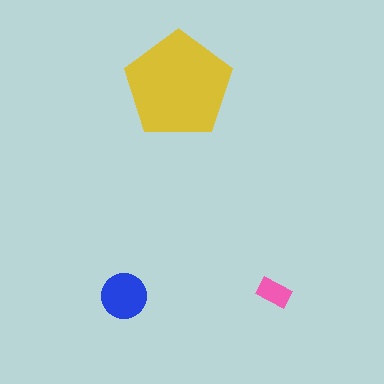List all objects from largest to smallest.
The yellow pentagon, the blue circle, the pink rectangle.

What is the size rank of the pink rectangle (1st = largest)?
3rd.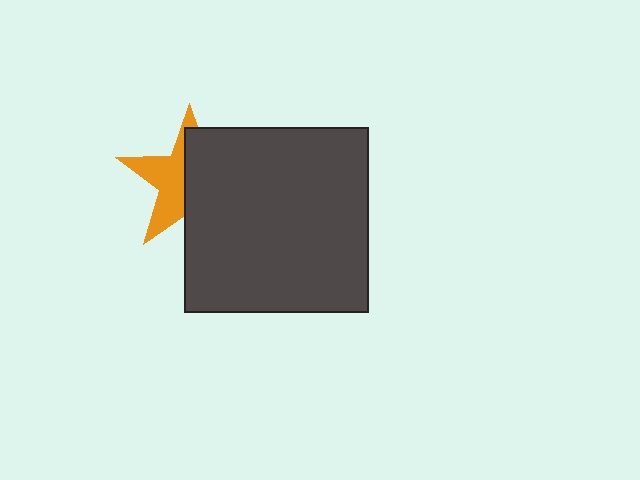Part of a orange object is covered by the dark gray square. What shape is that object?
It is a star.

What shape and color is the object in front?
The object in front is a dark gray square.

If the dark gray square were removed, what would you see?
You would see the complete orange star.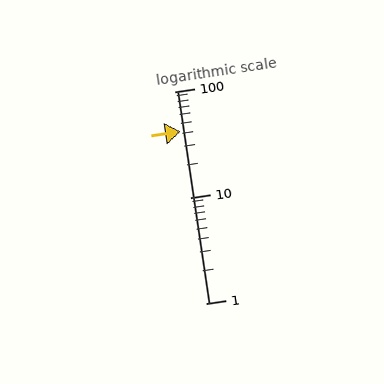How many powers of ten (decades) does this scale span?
The scale spans 2 decades, from 1 to 100.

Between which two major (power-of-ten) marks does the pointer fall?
The pointer is between 10 and 100.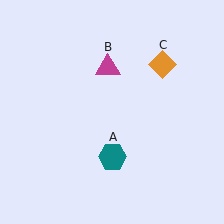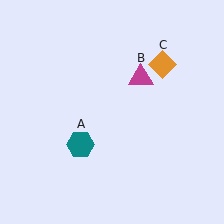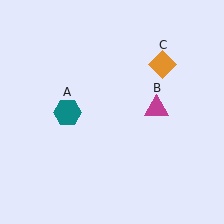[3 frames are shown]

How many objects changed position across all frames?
2 objects changed position: teal hexagon (object A), magenta triangle (object B).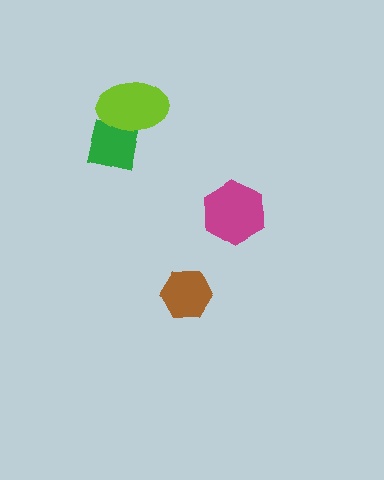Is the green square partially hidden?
Yes, it is partially covered by another shape.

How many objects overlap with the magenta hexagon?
0 objects overlap with the magenta hexagon.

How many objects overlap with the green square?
1 object overlaps with the green square.